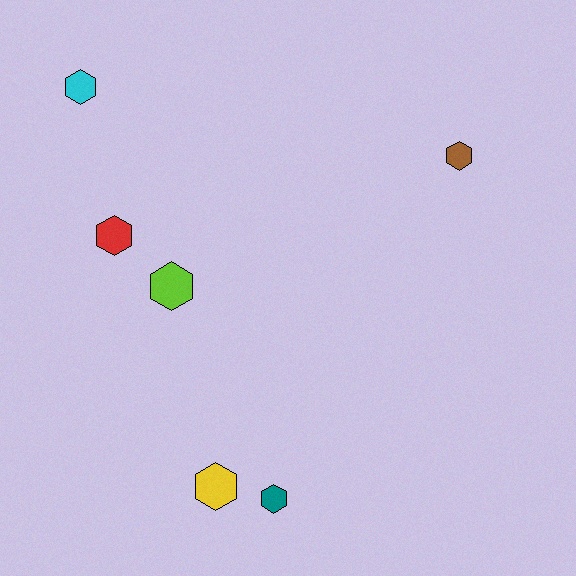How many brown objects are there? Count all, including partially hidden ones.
There is 1 brown object.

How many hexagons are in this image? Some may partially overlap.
There are 6 hexagons.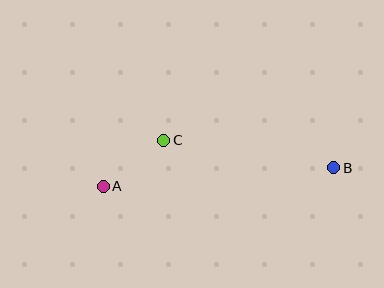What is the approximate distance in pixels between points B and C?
The distance between B and C is approximately 172 pixels.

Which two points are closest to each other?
Points A and C are closest to each other.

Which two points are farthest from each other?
Points A and B are farthest from each other.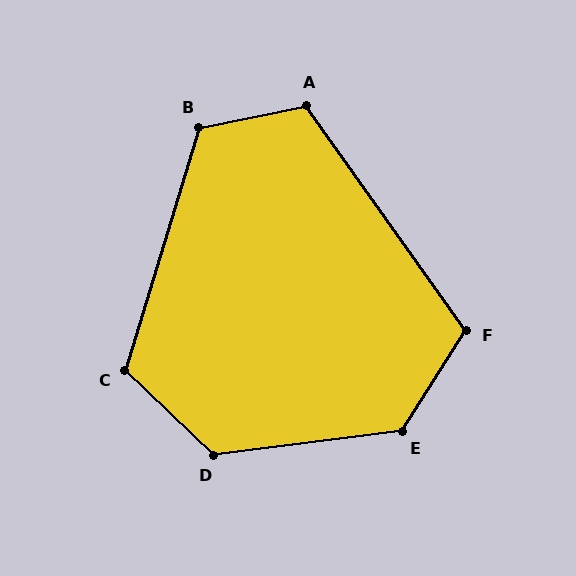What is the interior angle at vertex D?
Approximately 129 degrees (obtuse).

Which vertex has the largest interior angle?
E, at approximately 130 degrees.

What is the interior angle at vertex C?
Approximately 116 degrees (obtuse).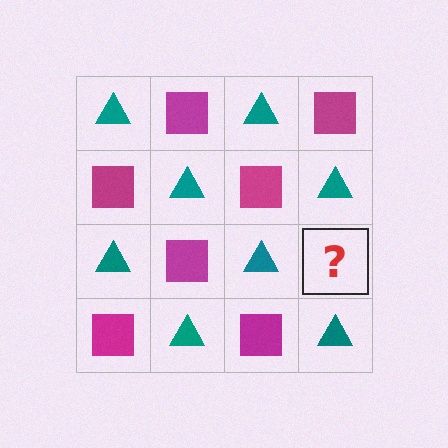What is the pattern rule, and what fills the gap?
The rule is that it alternates teal triangle and magenta square in a checkerboard pattern. The gap should be filled with a magenta square.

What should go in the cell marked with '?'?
The missing cell should contain a magenta square.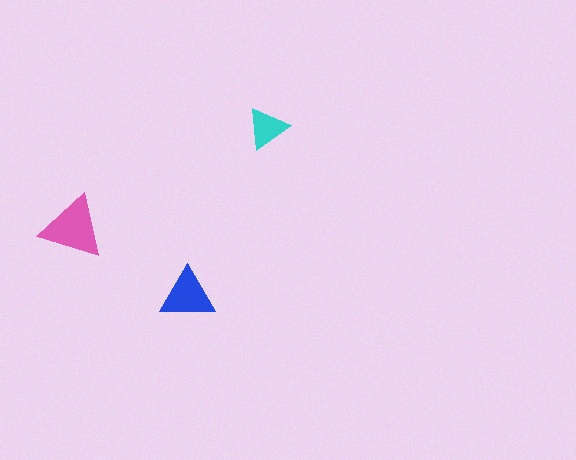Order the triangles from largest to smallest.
the pink one, the blue one, the cyan one.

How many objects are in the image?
There are 3 objects in the image.